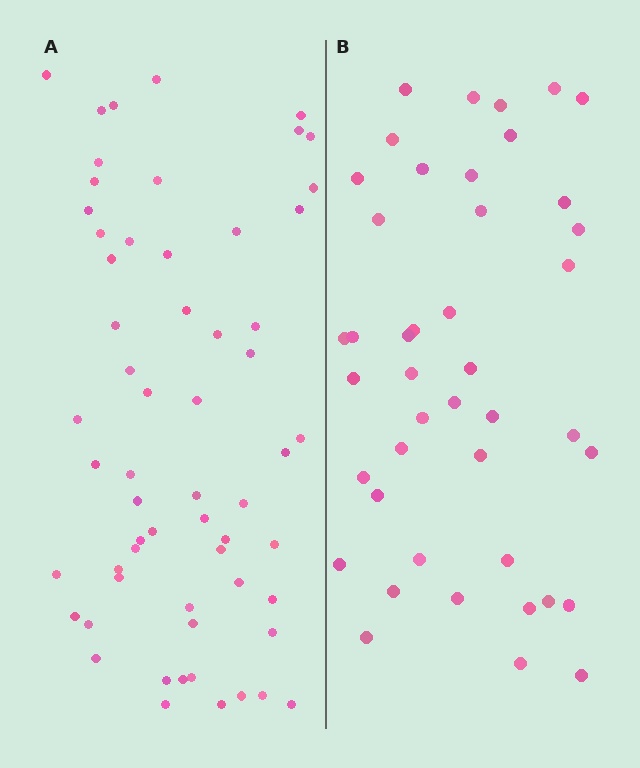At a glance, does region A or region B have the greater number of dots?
Region A (the left region) has more dots.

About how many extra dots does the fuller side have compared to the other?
Region A has approximately 15 more dots than region B.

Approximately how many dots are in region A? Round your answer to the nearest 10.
About 60 dots.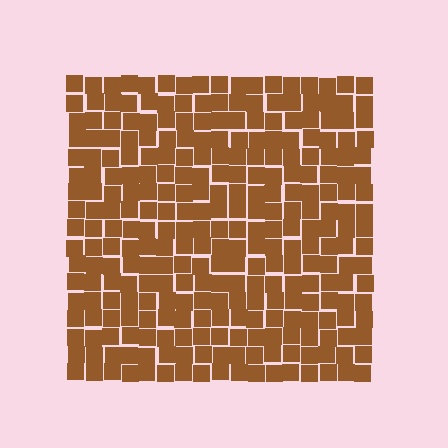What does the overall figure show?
The overall figure shows a square.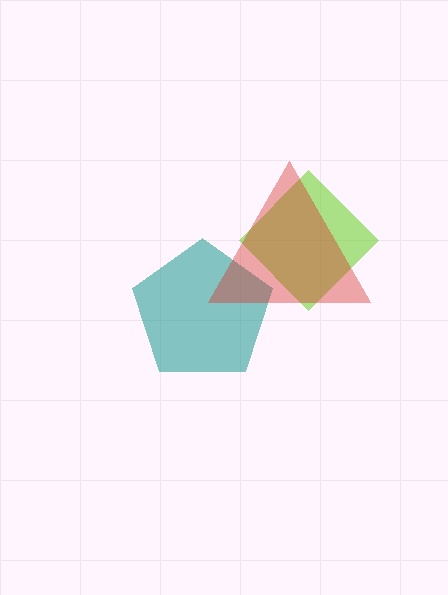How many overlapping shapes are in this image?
There are 3 overlapping shapes in the image.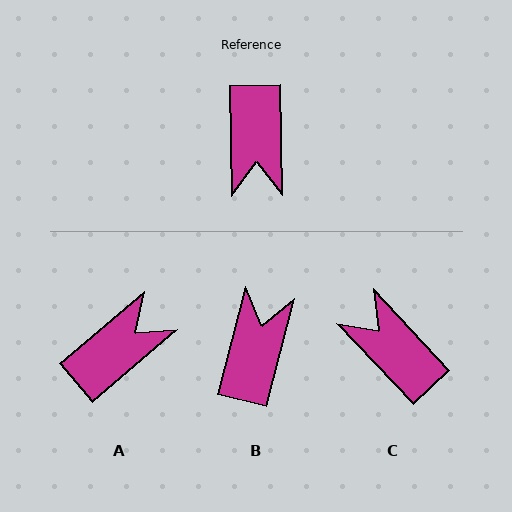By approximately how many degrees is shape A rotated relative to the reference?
Approximately 129 degrees counter-clockwise.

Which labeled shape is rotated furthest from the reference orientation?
B, about 164 degrees away.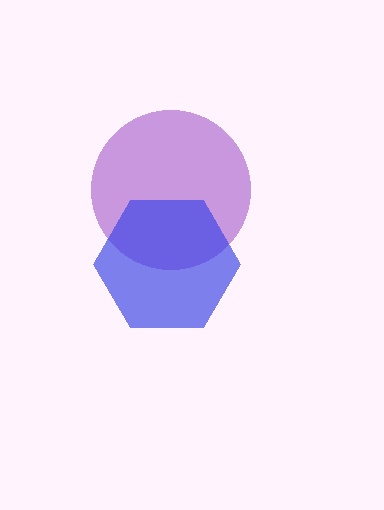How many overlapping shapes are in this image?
There are 2 overlapping shapes in the image.